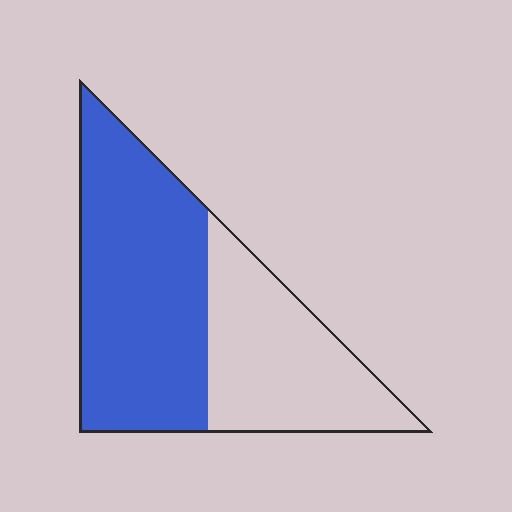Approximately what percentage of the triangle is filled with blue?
Approximately 60%.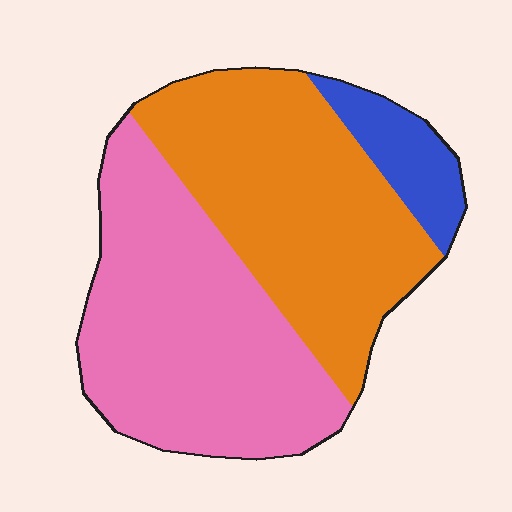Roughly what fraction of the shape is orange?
Orange takes up about two fifths (2/5) of the shape.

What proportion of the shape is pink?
Pink takes up between a quarter and a half of the shape.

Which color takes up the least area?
Blue, at roughly 10%.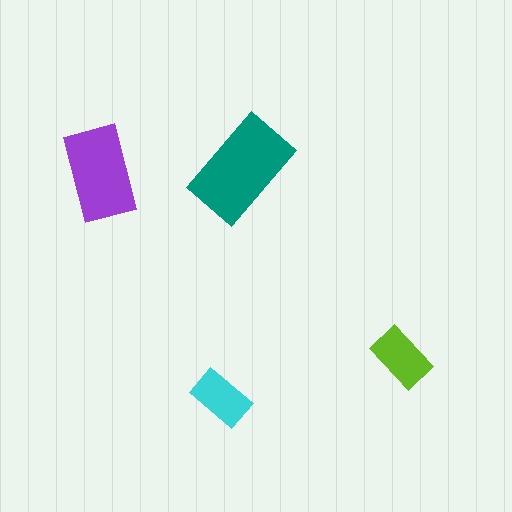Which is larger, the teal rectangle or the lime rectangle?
The teal one.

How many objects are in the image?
There are 4 objects in the image.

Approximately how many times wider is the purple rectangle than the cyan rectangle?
About 1.5 times wider.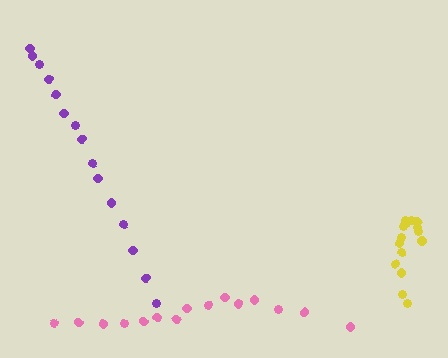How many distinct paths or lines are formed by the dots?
There are 3 distinct paths.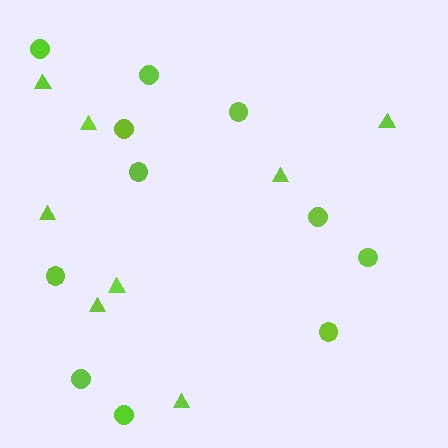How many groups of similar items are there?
There are 2 groups: one group of circles (11) and one group of triangles (8).